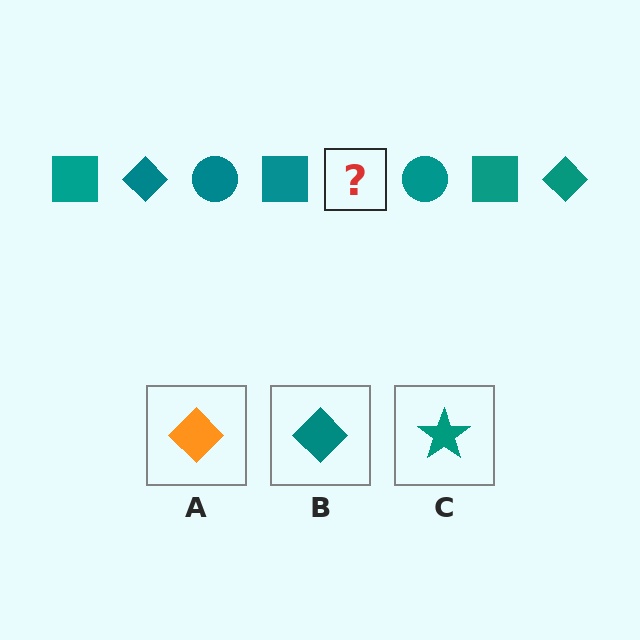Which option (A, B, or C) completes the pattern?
B.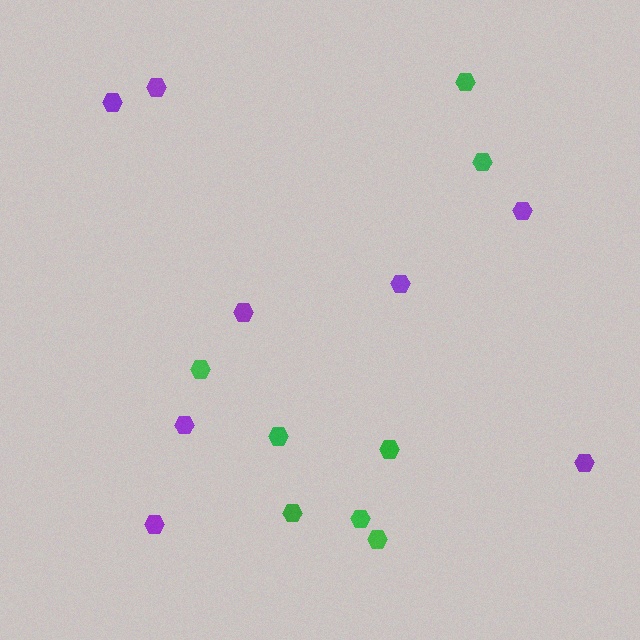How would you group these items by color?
There are 2 groups: one group of green hexagons (8) and one group of purple hexagons (8).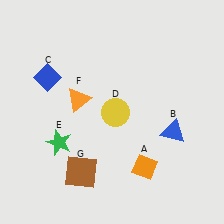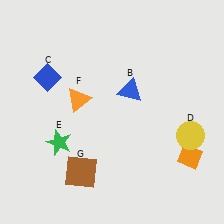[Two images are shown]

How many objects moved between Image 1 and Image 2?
3 objects moved between the two images.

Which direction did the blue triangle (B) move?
The blue triangle (B) moved left.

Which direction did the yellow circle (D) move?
The yellow circle (D) moved right.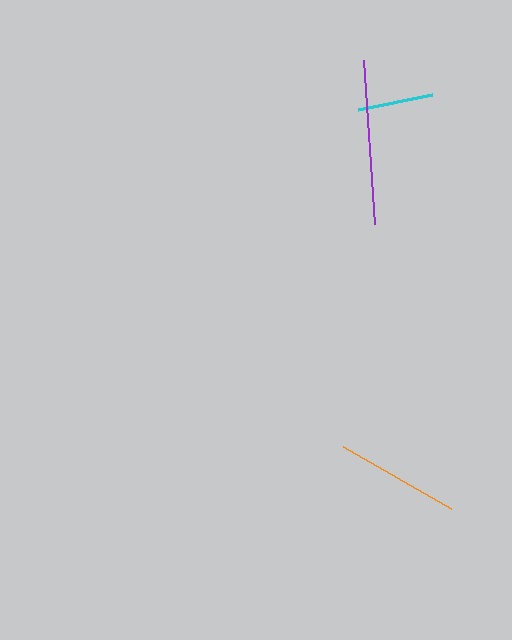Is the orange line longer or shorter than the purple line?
The purple line is longer than the orange line.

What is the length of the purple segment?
The purple segment is approximately 164 pixels long.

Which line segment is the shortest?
The cyan line is the shortest at approximately 75 pixels.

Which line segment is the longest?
The purple line is the longest at approximately 164 pixels.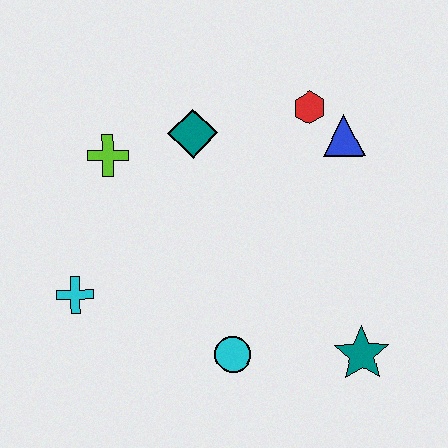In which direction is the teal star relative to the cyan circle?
The teal star is to the right of the cyan circle.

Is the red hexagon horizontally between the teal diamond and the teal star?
Yes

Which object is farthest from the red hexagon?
The cyan cross is farthest from the red hexagon.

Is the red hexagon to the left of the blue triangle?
Yes